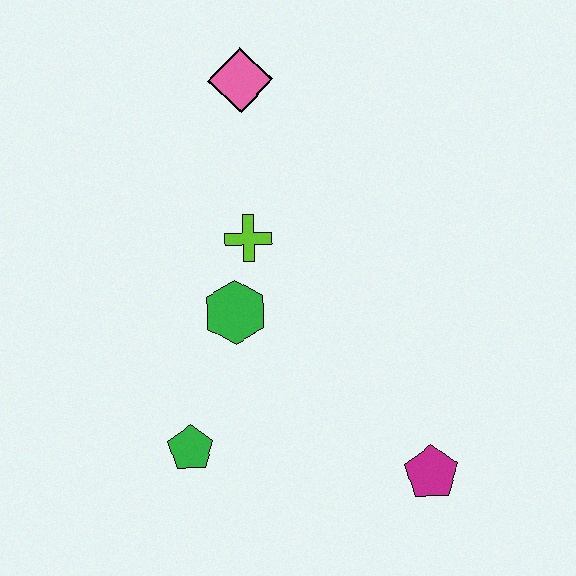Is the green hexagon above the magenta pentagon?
Yes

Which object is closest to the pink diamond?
The lime cross is closest to the pink diamond.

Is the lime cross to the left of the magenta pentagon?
Yes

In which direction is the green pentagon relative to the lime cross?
The green pentagon is below the lime cross.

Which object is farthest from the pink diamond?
The magenta pentagon is farthest from the pink diamond.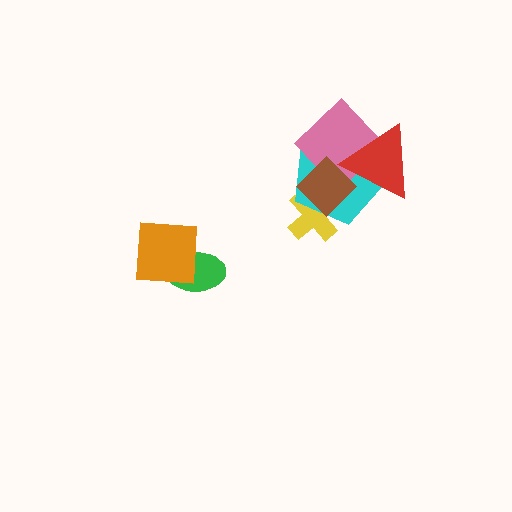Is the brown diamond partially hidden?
Yes, it is partially covered by another shape.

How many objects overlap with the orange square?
1 object overlaps with the orange square.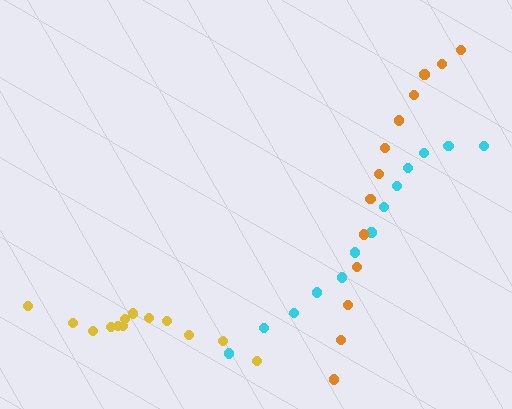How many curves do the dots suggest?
There are 3 distinct paths.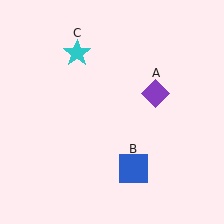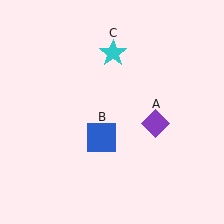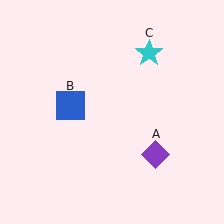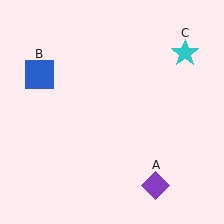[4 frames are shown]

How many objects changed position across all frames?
3 objects changed position: purple diamond (object A), blue square (object B), cyan star (object C).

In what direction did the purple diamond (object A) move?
The purple diamond (object A) moved down.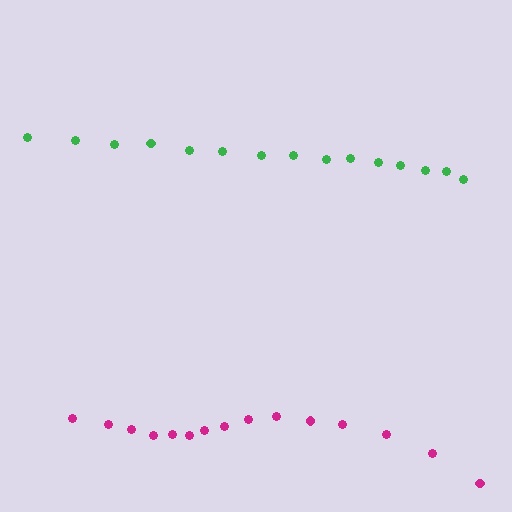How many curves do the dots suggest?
There are 2 distinct paths.